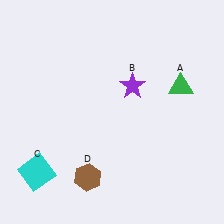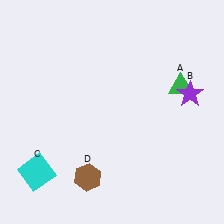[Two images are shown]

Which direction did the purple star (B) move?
The purple star (B) moved right.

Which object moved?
The purple star (B) moved right.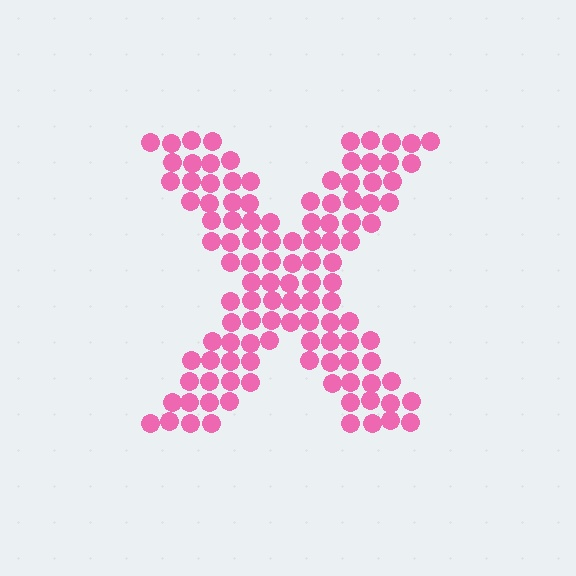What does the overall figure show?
The overall figure shows the letter X.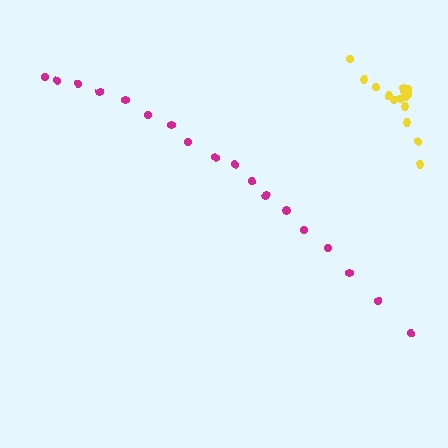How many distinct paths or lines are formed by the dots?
There are 2 distinct paths.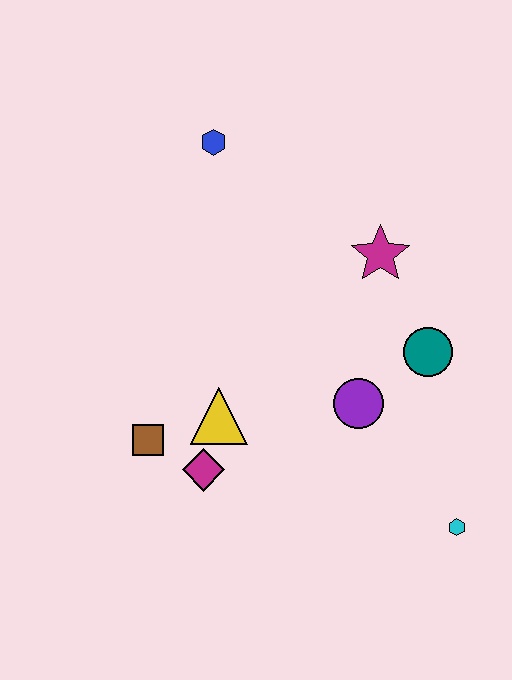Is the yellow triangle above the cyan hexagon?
Yes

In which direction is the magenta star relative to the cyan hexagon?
The magenta star is above the cyan hexagon.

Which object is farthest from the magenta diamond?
The blue hexagon is farthest from the magenta diamond.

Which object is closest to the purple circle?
The teal circle is closest to the purple circle.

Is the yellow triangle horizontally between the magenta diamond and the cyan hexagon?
Yes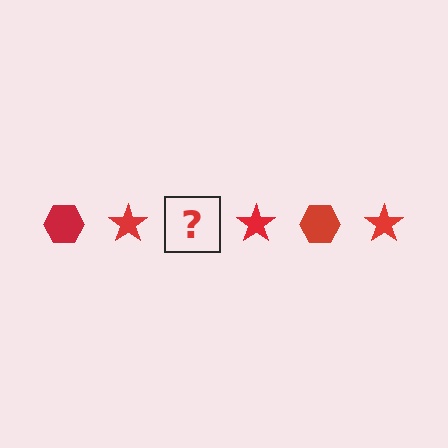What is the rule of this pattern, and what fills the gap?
The rule is that the pattern cycles through hexagon, star shapes in red. The gap should be filled with a red hexagon.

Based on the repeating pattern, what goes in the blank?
The blank should be a red hexagon.